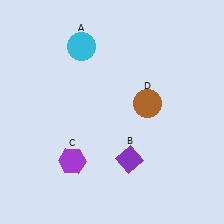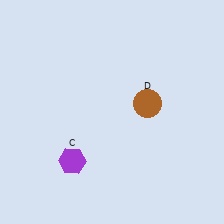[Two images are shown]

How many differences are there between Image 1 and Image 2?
There are 2 differences between the two images.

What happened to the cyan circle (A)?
The cyan circle (A) was removed in Image 2. It was in the top-left area of Image 1.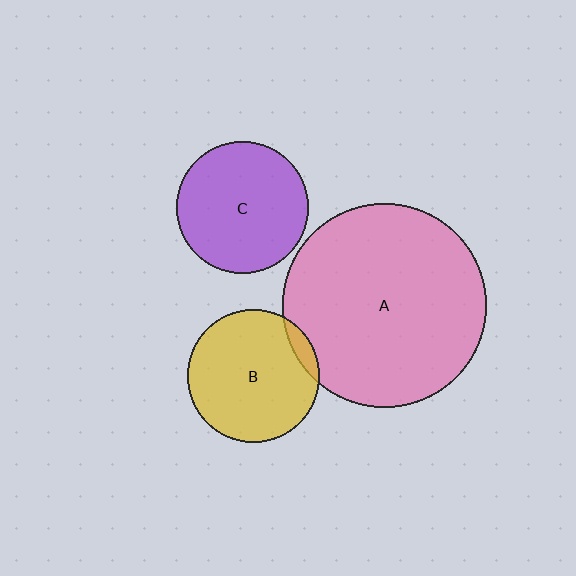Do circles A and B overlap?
Yes.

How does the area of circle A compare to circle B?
Approximately 2.4 times.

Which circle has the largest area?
Circle A (pink).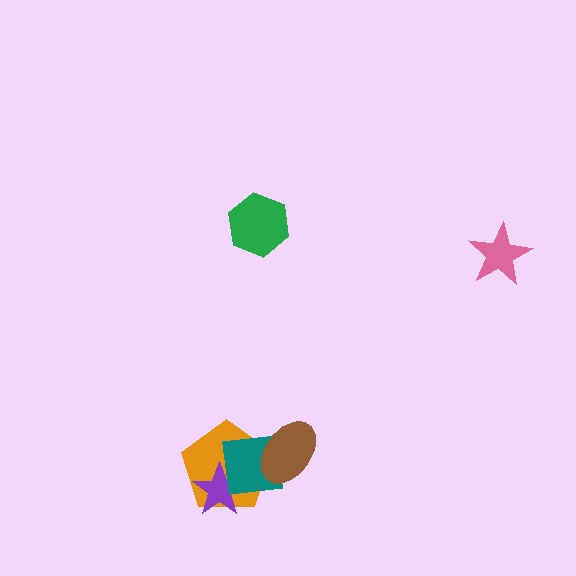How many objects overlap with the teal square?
3 objects overlap with the teal square.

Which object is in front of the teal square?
The brown ellipse is in front of the teal square.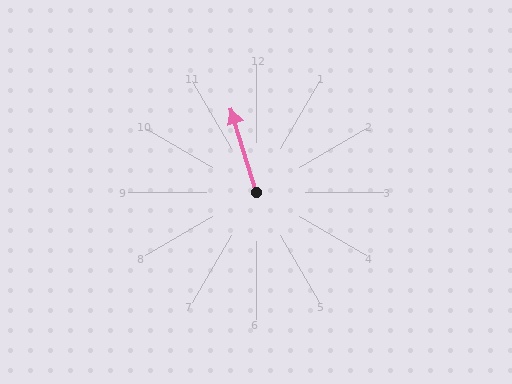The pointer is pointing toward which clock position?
Roughly 11 o'clock.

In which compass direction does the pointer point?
North.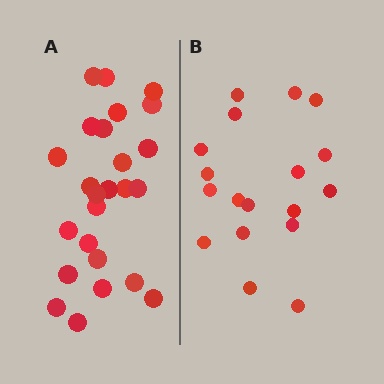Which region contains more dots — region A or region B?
Region A (the left region) has more dots.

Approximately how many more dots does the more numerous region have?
Region A has roughly 8 or so more dots than region B.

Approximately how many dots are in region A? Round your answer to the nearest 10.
About 20 dots. (The exact count is 25, which rounds to 20.)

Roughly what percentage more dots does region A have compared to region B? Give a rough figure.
About 40% more.